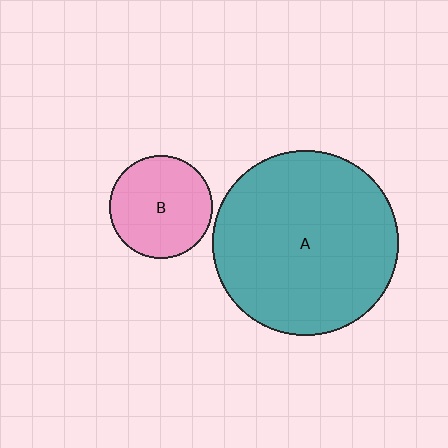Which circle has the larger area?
Circle A (teal).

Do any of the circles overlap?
No, none of the circles overlap.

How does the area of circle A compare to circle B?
Approximately 3.2 times.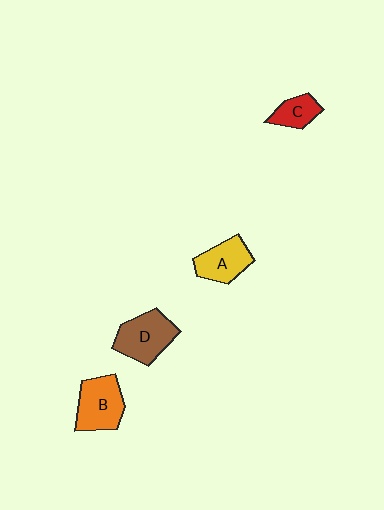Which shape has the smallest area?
Shape C (red).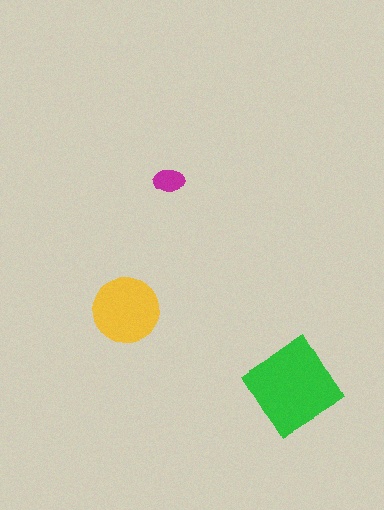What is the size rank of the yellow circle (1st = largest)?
2nd.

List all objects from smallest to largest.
The magenta ellipse, the yellow circle, the green diamond.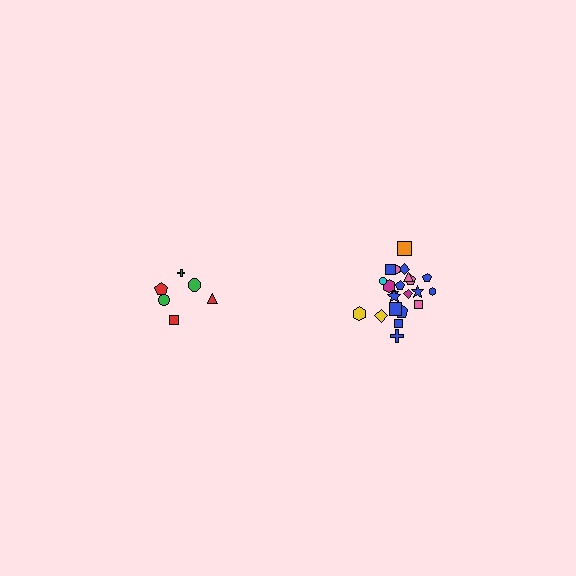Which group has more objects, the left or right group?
The right group.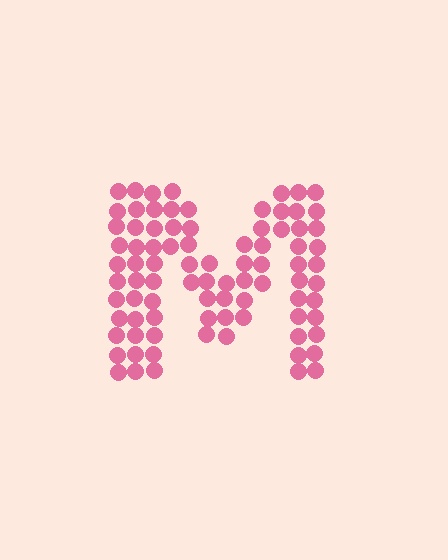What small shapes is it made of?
It is made of small circles.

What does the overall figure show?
The overall figure shows the letter M.